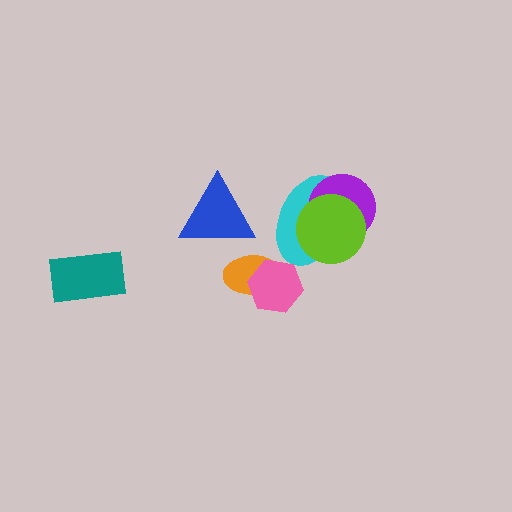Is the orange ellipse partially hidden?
Yes, it is partially covered by another shape.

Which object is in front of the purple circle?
The lime circle is in front of the purple circle.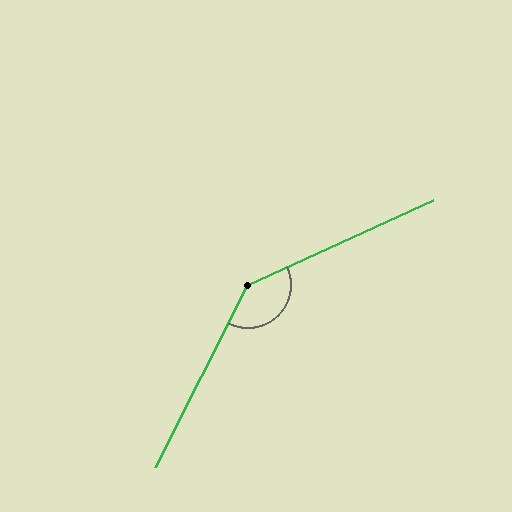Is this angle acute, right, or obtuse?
It is obtuse.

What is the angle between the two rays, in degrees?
Approximately 141 degrees.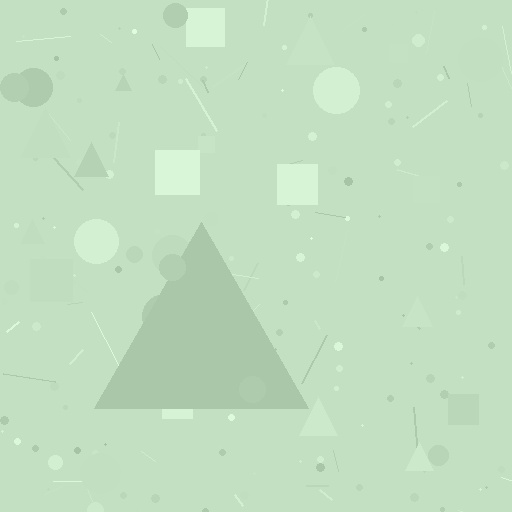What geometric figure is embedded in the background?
A triangle is embedded in the background.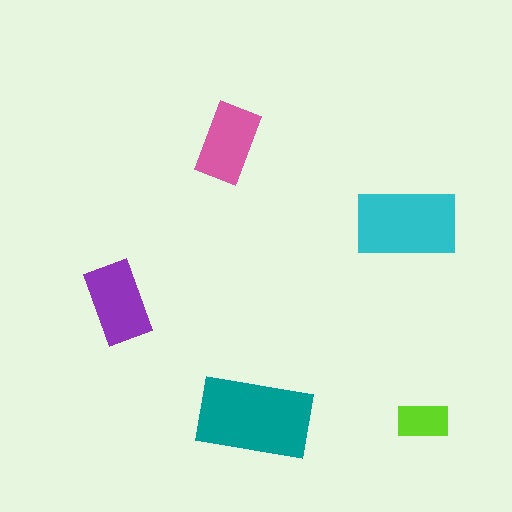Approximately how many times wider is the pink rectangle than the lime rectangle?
About 1.5 times wider.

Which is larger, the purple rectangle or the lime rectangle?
The purple one.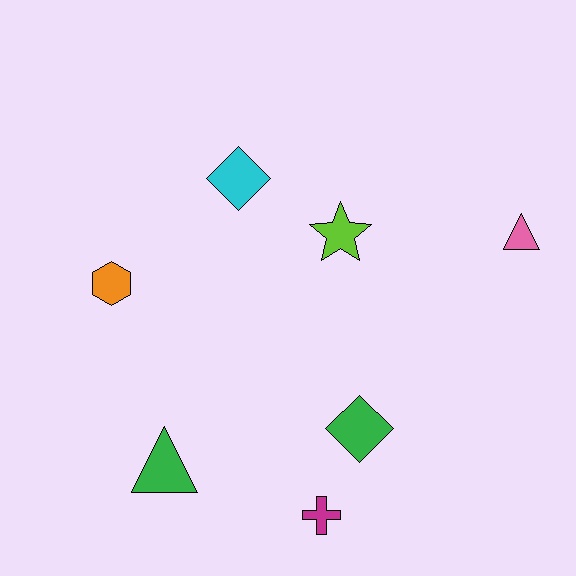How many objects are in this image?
There are 7 objects.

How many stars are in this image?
There is 1 star.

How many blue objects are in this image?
There are no blue objects.